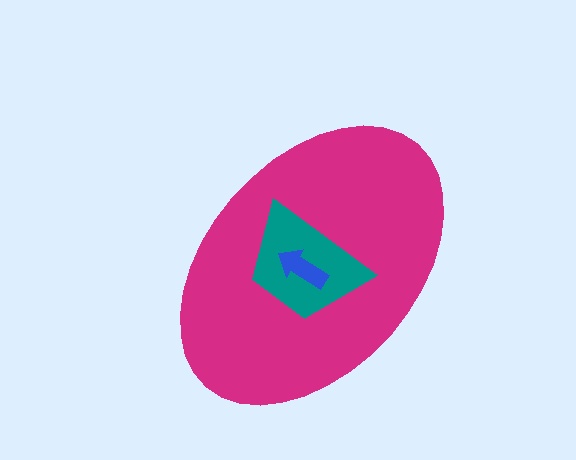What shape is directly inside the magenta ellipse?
The teal trapezoid.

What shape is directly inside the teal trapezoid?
The blue arrow.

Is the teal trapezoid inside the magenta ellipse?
Yes.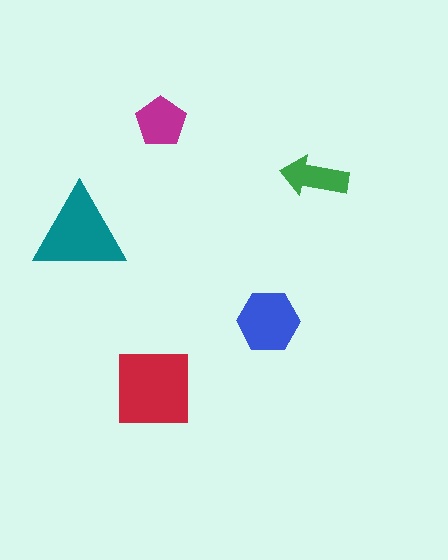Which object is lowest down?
The red square is bottommost.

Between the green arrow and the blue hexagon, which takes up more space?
The blue hexagon.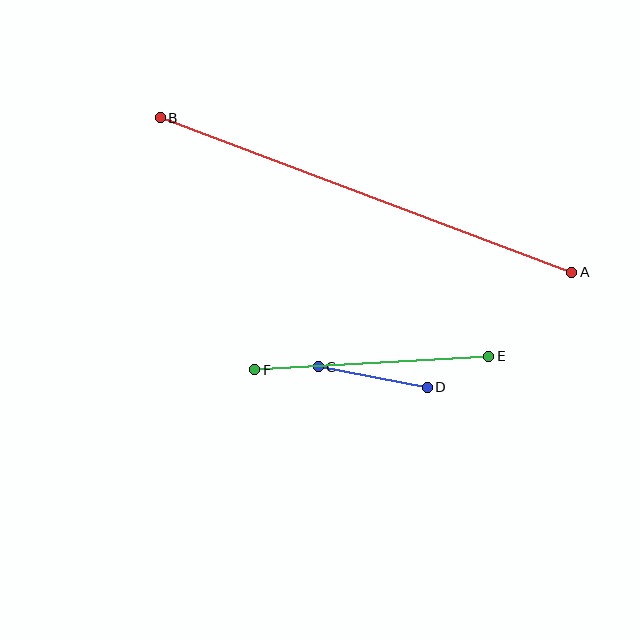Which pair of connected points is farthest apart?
Points A and B are farthest apart.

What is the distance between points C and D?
The distance is approximately 111 pixels.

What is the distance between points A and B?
The distance is approximately 440 pixels.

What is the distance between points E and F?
The distance is approximately 234 pixels.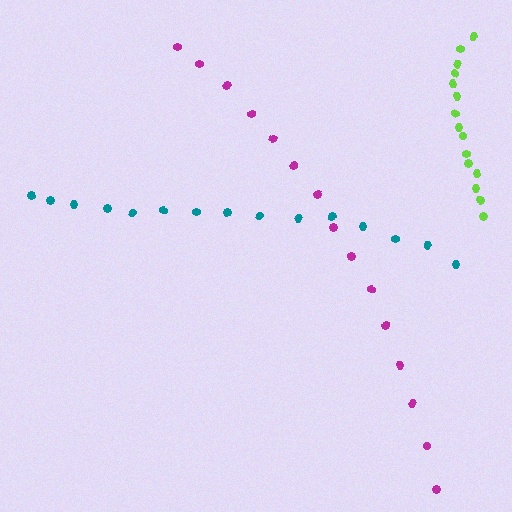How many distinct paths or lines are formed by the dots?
There are 3 distinct paths.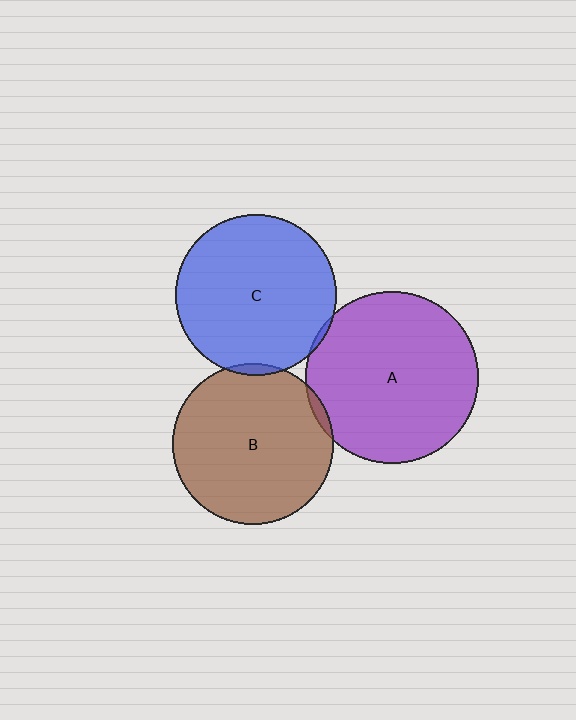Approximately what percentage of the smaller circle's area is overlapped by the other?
Approximately 5%.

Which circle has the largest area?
Circle A (purple).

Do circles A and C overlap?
Yes.